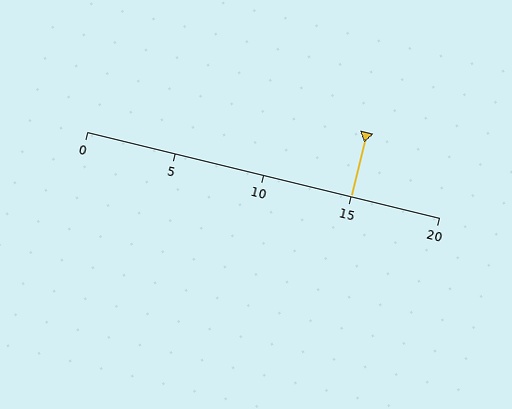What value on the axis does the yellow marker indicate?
The marker indicates approximately 15.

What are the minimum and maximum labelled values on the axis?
The axis runs from 0 to 20.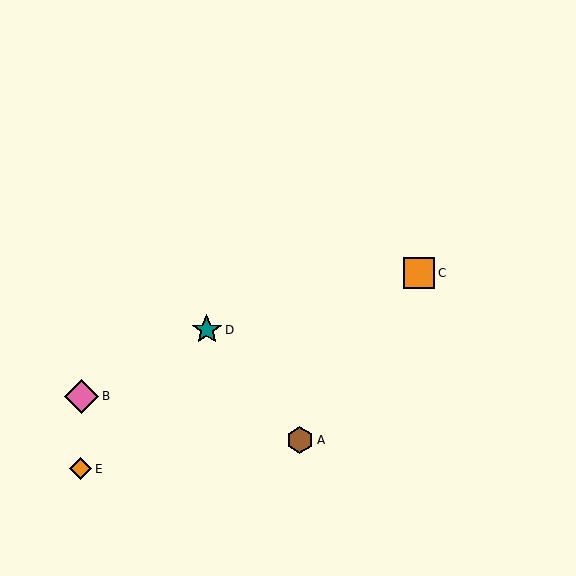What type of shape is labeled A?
Shape A is a brown hexagon.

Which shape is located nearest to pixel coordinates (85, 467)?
The orange diamond (labeled E) at (81, 469) is nearest to that location.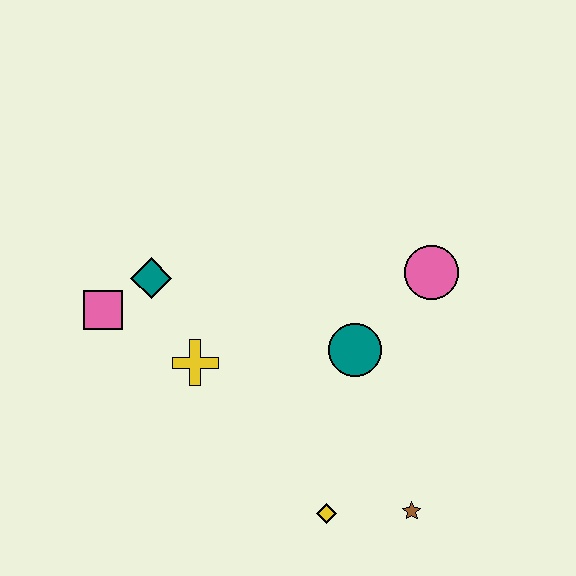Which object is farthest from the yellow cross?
The brown star is farthest from the yellow cross.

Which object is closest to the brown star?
The yellow diamond is closest to the brown star.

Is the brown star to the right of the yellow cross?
Yes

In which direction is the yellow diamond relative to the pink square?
The yellow diamond is to the right of the pink square.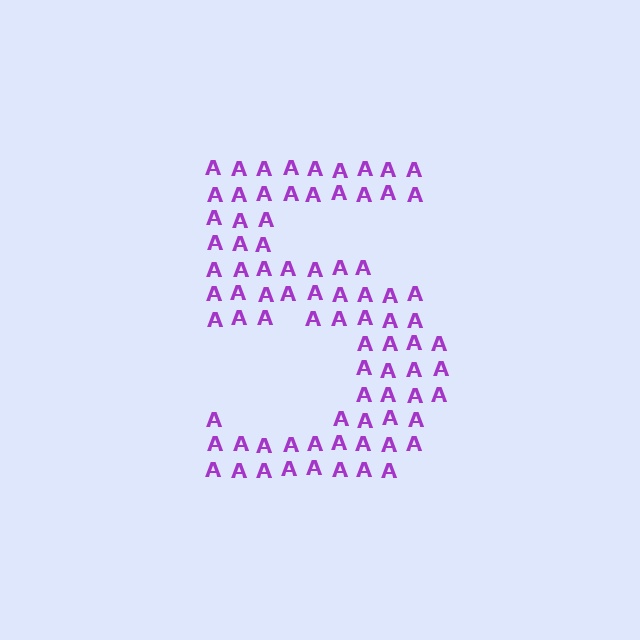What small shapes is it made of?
It is made of small letter A's.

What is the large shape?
The large shape is the digit 5.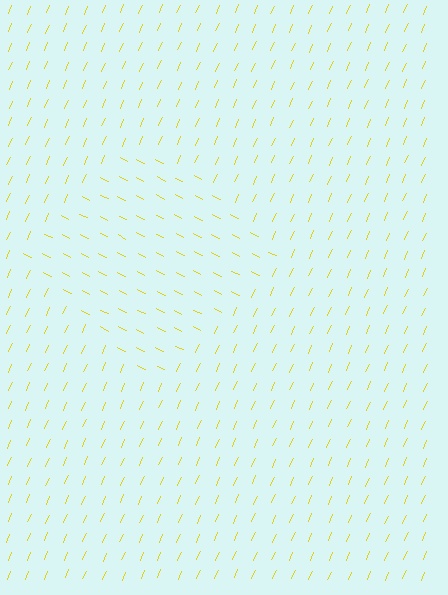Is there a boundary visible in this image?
Yes, there is a texture boundary formed by a change in line orientation.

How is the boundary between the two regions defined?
The boundary is defined purely by a change in line orientation (approximately 87 degrees difference). All lines are the same color and thickness.